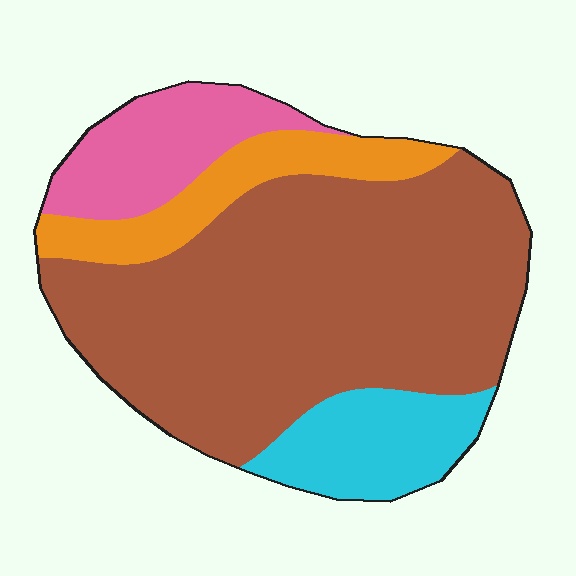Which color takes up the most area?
Brown, at roughly 60%.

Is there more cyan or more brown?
Brown.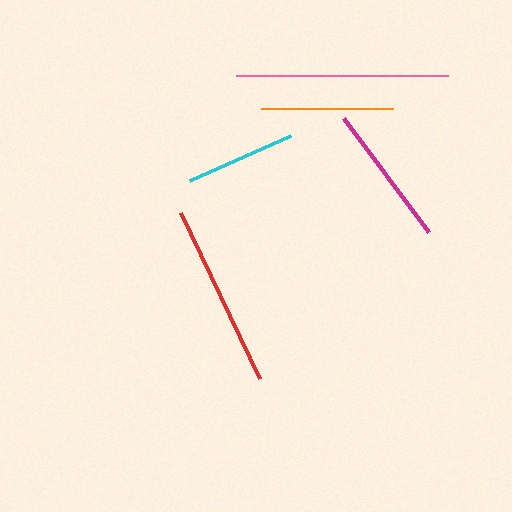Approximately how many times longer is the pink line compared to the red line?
The pink line is approximately 1.2 times the length of the red line.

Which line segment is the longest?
The pink line is the longest at approximately 212 pixels.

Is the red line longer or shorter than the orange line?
The red line is longer than the orange line.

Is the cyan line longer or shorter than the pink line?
The pink line is longer than the cyan line.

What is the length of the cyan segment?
The cyan segment is approximately 111 pixels long.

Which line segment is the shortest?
The cyan line is the shortest at approximately 111 pixels.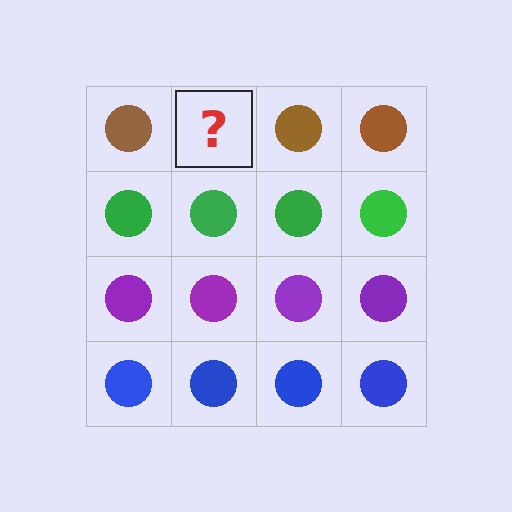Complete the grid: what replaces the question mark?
The question mark should be replaced with a brown circle.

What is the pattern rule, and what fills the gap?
The rule is that each row has a consistent color. The gap should be filled with a brown circle.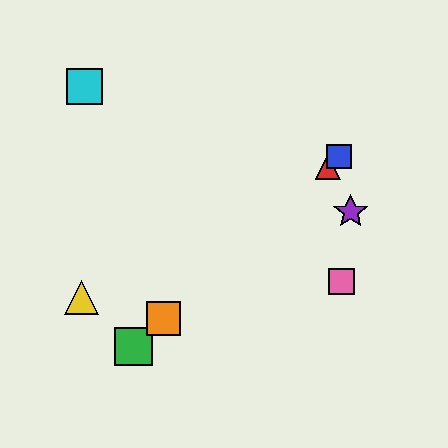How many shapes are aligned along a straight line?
4 shapes (the red triangle, the blue square, the green square, the orange square) are aligned along a straight line.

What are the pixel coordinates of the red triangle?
The red triangle is at (328, 167).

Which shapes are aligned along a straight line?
The red triangle, the blue square, the green square, the orange square are aligned along a straight line.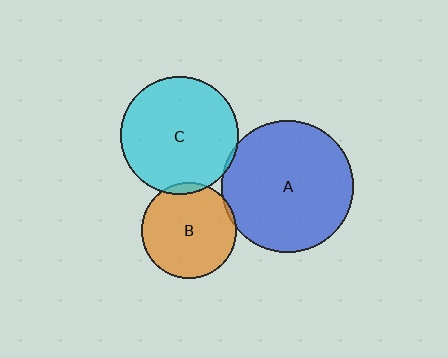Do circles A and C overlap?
Yes.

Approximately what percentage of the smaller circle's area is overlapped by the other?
Approximately 5%.